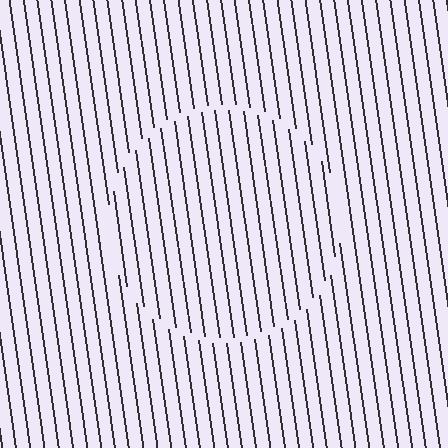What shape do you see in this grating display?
An illusory circle. The interior of the shape contains the same grating, shifted by half a period — the contour is defined by the phase discontinuity where line-ends from the inner and outer gratings abut.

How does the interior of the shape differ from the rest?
The interior of the shape contains the same grating, shifted by half a period — the contour is defined by the phase discontinuity where line-ends from the inner and outer gratings abut.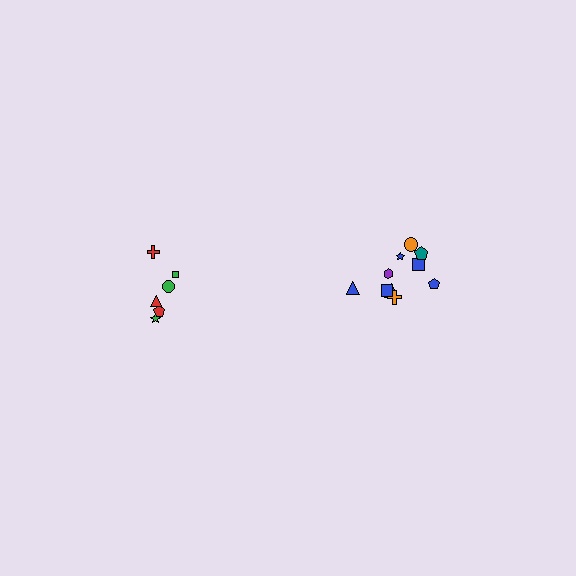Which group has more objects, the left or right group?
The right group.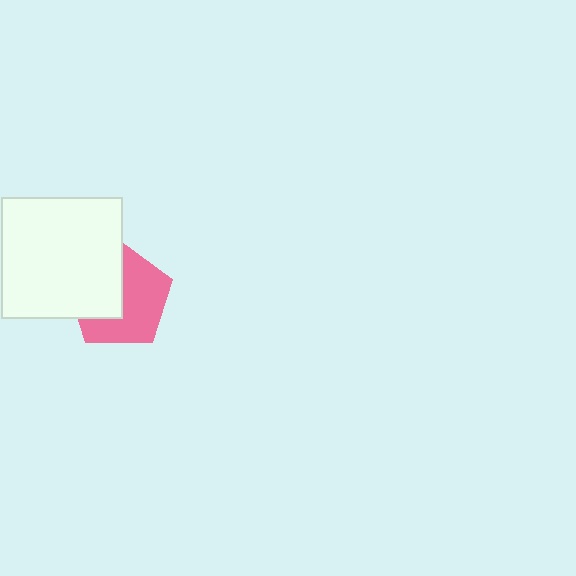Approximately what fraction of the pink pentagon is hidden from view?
Roughly 43% of the pink pentagon is hidden behind the white square.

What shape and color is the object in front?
The object in front is a white square.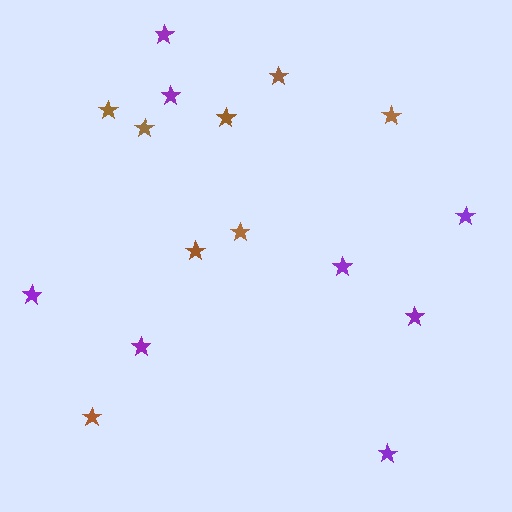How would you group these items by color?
There are 2 groups: one group of purple stars (8) and one group of brown stars (8).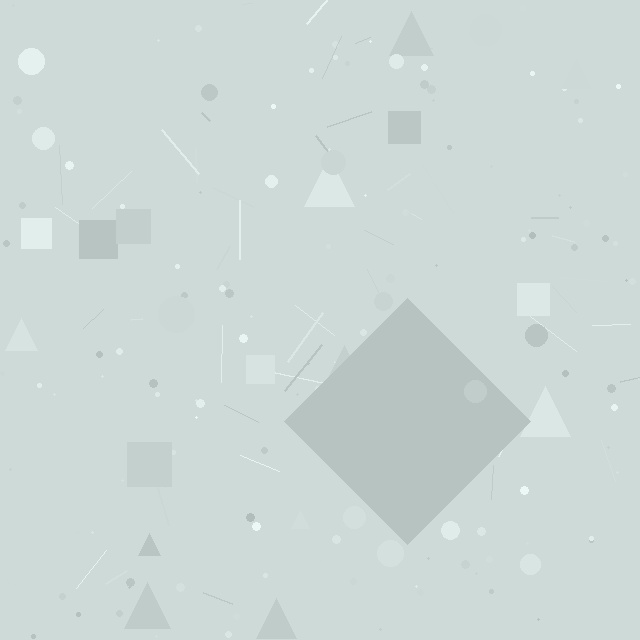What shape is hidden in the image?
A diamond is hidden in the image.